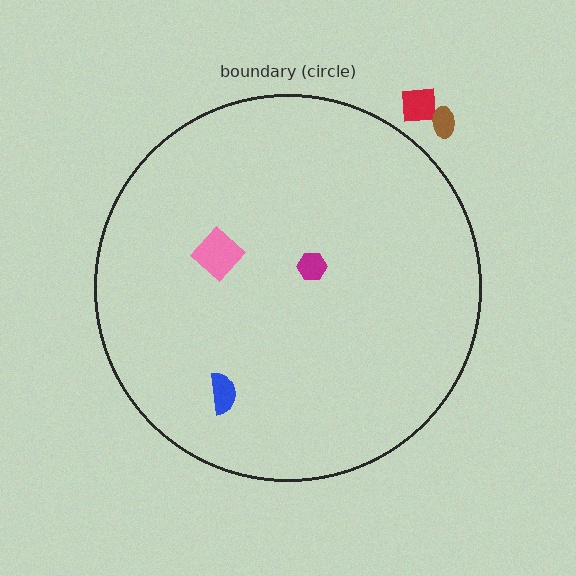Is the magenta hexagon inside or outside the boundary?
Inside.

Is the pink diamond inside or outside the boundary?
Inside.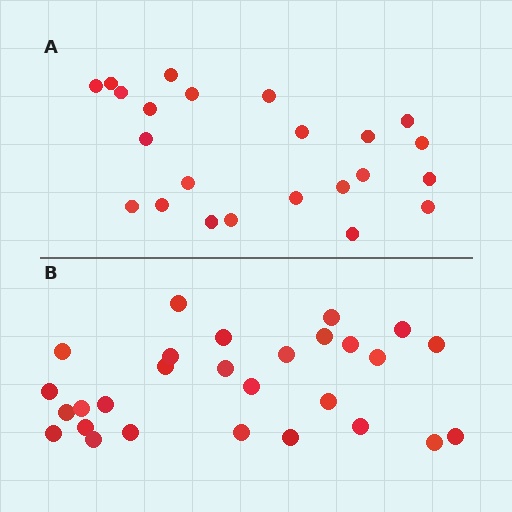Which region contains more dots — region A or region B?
Region B (the bottom region) has more dots.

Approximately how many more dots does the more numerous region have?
Region B has about 5 more dots than region A.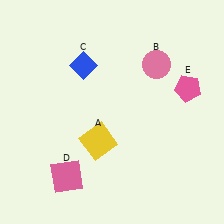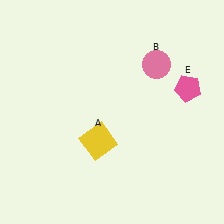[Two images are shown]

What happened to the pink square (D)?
The pink square (D) was removed in Image 2. It was in the bottom-left area of Image 1.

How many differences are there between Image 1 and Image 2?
There are 2 differences between the two images.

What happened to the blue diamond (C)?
The blue diamond (C) was removed in Image 2. It was in the top-left area of Image 1.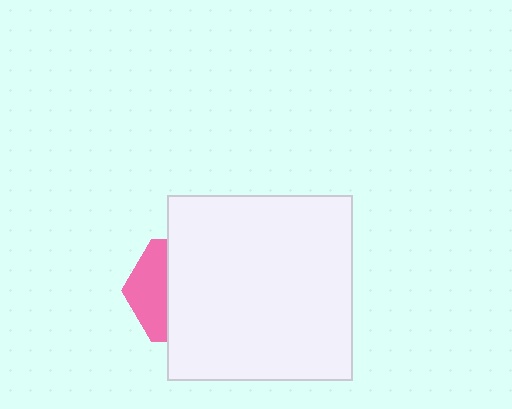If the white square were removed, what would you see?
You would see the complete pink hexagon.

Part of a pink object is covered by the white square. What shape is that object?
It is a hexagon.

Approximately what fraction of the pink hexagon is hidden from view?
Roughly 65% of the pink hexagon is hidden behind the white square.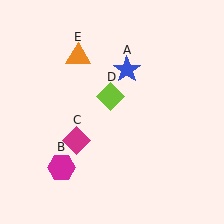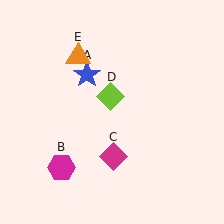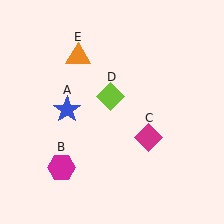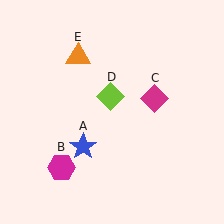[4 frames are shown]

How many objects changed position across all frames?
2 objects changed position: blue star (object A), magenta diamond (object C).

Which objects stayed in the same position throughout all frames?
Magenta hexagon (object B) and lime diamond (object D) and orange triangle (object E) remained stationary.